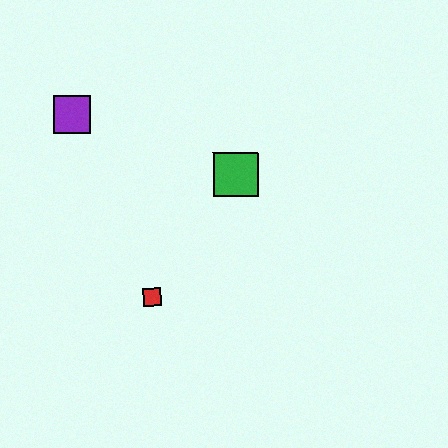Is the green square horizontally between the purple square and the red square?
No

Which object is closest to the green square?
The red square is closest to the green square.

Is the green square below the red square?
No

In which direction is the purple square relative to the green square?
The purple square is to the left of the green square.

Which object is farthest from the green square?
The purple square is farthest from the green square.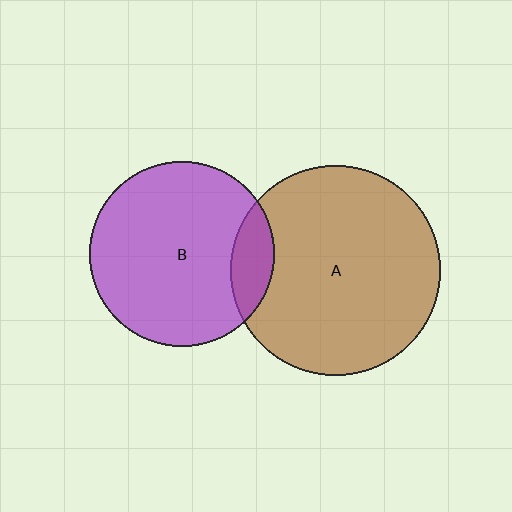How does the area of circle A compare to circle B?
Approximately 1.3 times.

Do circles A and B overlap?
Yes.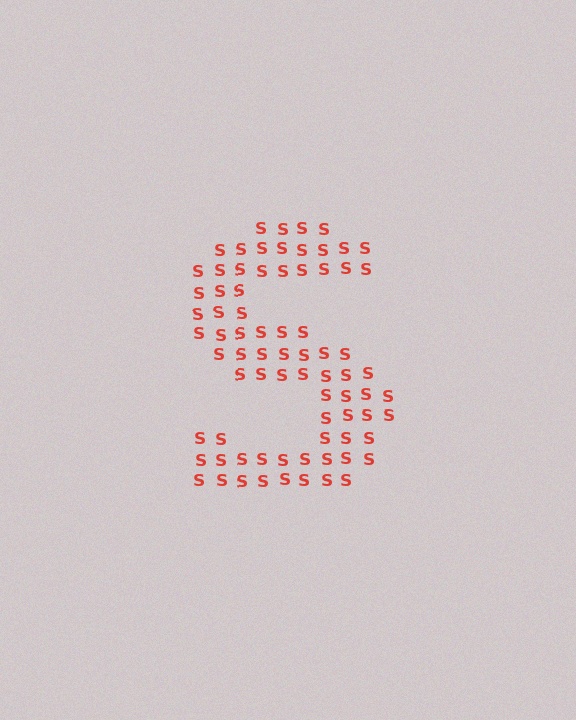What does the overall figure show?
The overall figure shows the letter S.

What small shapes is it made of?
It is made of small letter S's.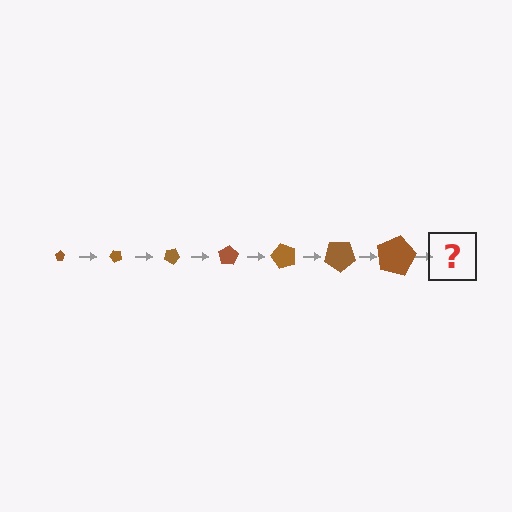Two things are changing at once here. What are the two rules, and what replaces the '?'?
The two rules are that the pentagon grows larger each step and it rotates 50 degrees each step. The '?' should be a pentagon, larger than the previous one and rotated 350 degrees from the start.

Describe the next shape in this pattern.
It should be a pentagon, larger than the previous one and rotated 350 degrees from the start.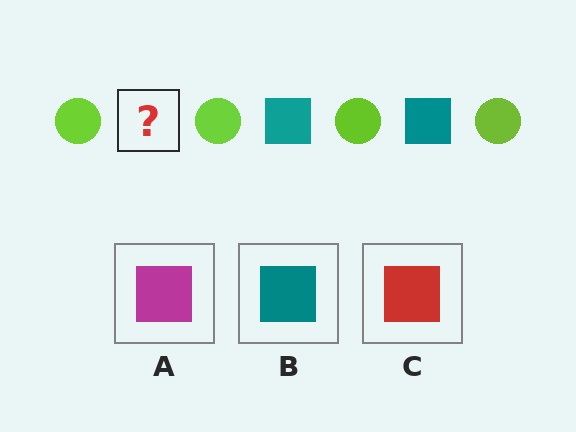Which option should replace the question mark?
Option B.